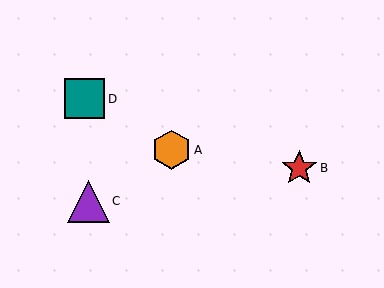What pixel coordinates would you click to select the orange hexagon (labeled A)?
Click at (172, 150) to select the orange hexagon A.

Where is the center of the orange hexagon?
The center of the orange hexagon is at (172, 150).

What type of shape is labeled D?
Shape D is a teal square.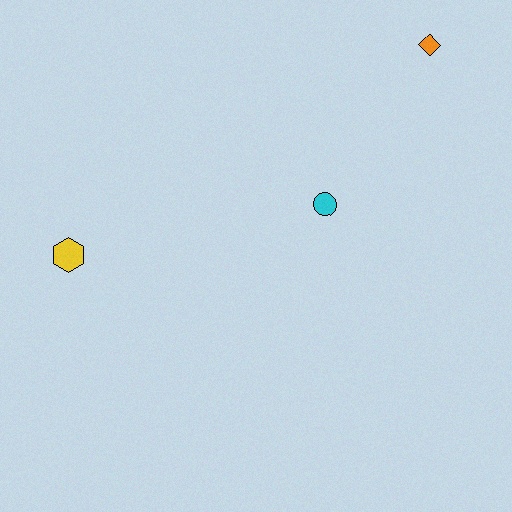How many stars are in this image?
There are no stars.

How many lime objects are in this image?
There are no lime objects.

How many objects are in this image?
There are 3 objects.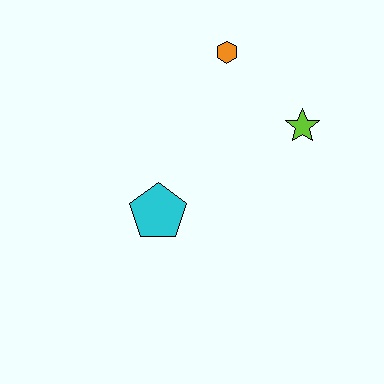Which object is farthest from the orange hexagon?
The cyan pentagon is farthest from the orange hexagon.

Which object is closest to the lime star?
The orange hexagon is closest to the lime star.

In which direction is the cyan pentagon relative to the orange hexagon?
The cyan pentagon is below the orange hexagon.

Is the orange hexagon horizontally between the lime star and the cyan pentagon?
Yes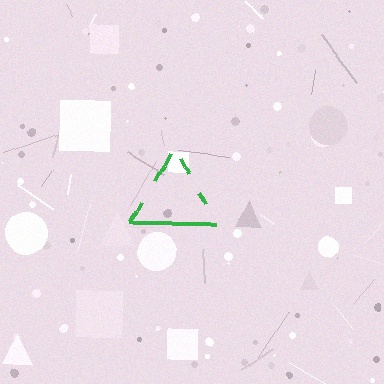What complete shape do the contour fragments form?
The contour fragments form a triangle.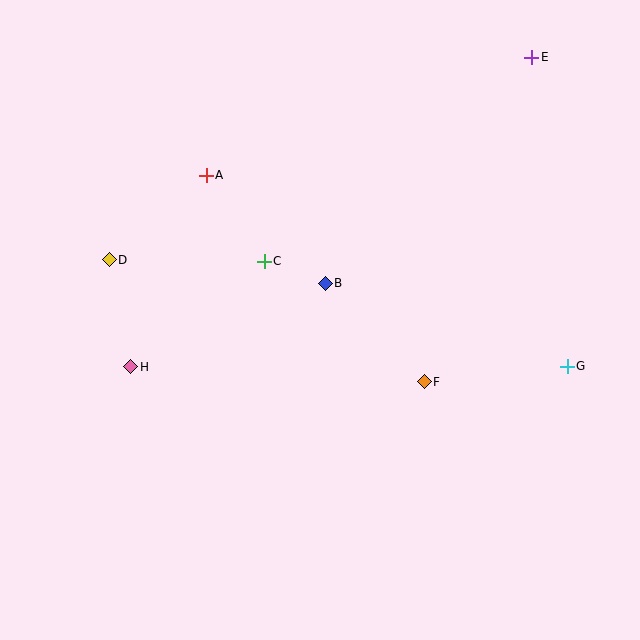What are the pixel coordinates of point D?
Point D is at (109, 260).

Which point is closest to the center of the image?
Point B at (325, 283) is closest to the center.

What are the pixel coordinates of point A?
Point A is at (206, 175).